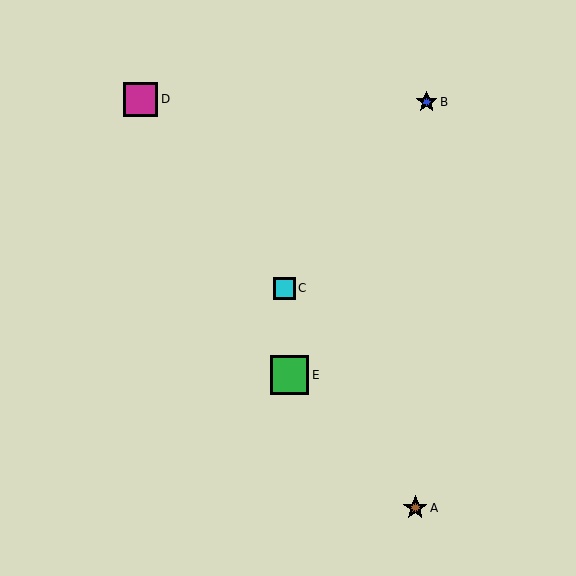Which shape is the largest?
The green square (labeled E) is the largest.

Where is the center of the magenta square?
The center of the magenta square is at (141, 99).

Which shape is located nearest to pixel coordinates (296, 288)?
The cyan square (labeled C) at (284, 288) is nearest to that location.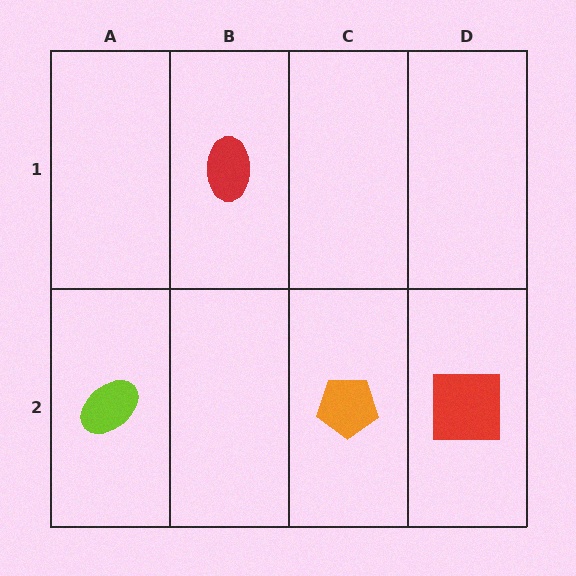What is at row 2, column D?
A red square.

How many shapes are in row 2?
3 shapes.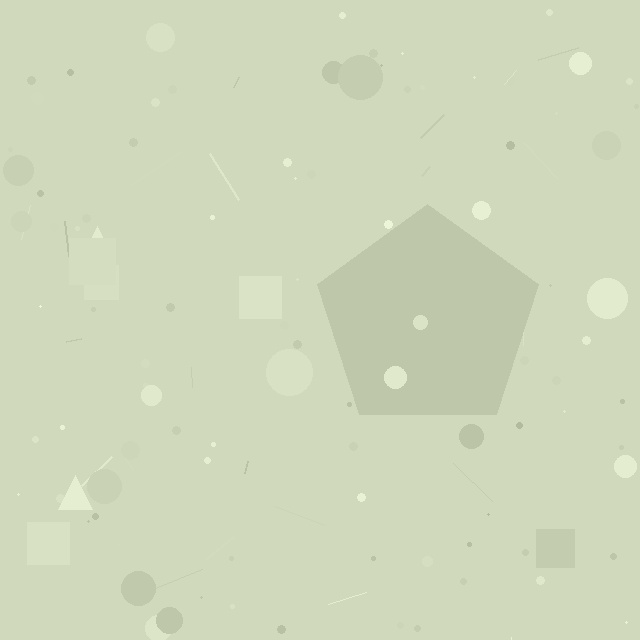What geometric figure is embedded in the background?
A pentagon is embedded in the background.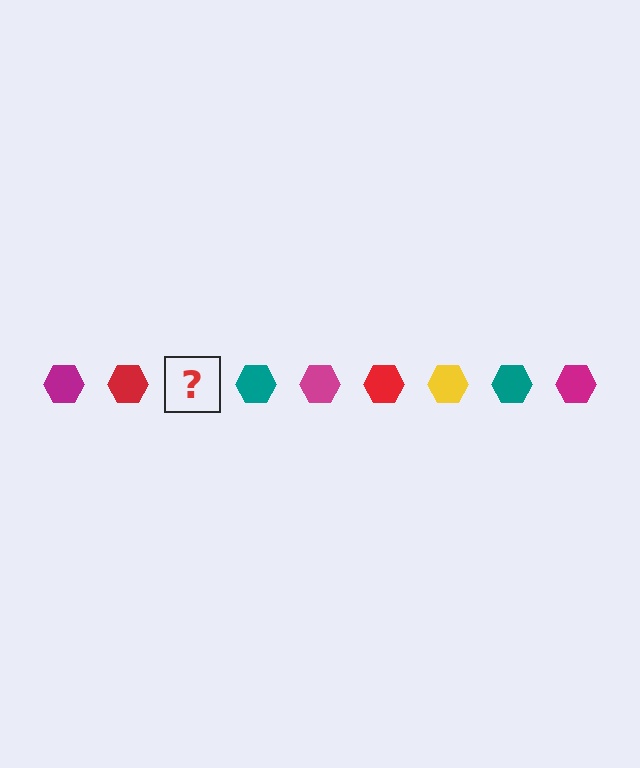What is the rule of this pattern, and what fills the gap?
The rule is that the pattern cycles through magenta, red, yellow, teal hexagons. The gap should be filled with a yellow hexagon.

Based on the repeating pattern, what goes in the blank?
The blank should be a yellow hexagon.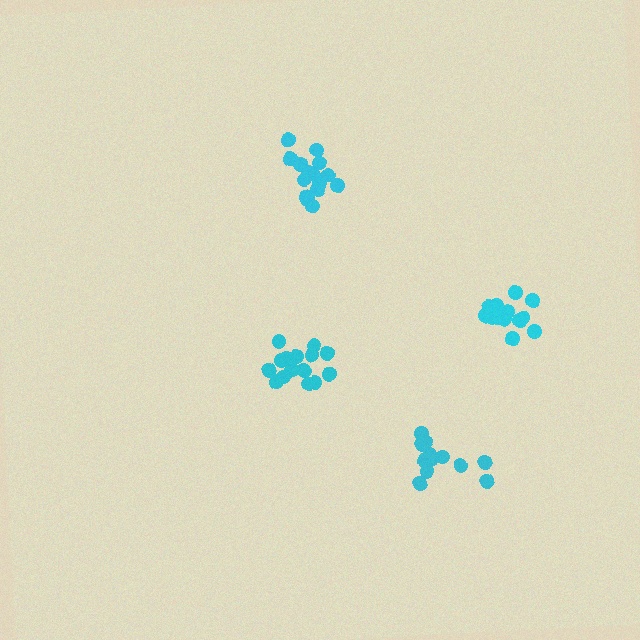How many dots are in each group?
Group 1: 15 dots, Group 2: 15 dots, Group 3: 13 dots, Group 4: 15 dots (58 total).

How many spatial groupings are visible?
There are 4 spatial groupings.